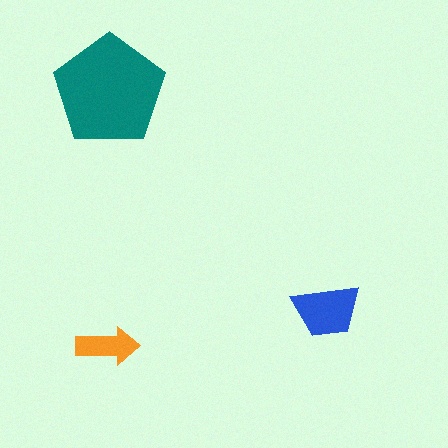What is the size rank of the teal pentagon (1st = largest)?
1st.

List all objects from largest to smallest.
The teal pentagon, the blue trapezoid, the orange arrow.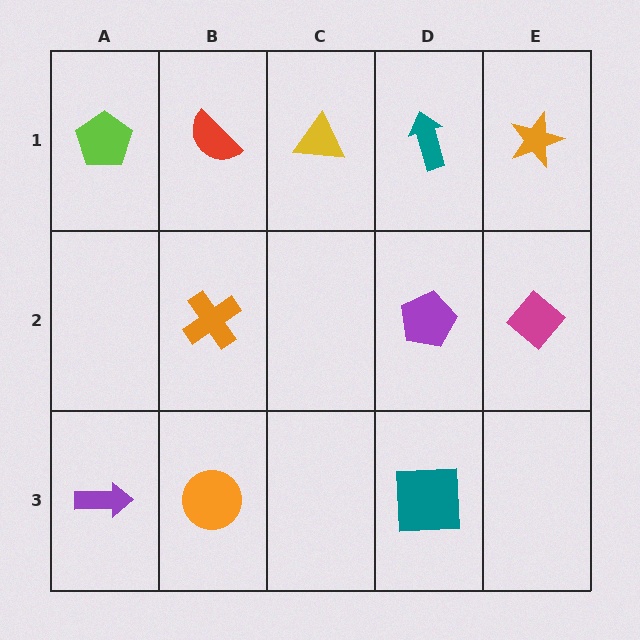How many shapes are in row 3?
3 shapes.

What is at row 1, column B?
A red semicircle.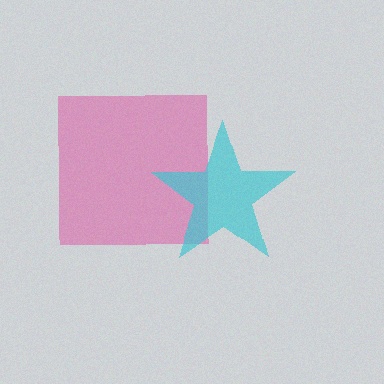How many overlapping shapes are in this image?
There are 2 overlapping shapes in the image.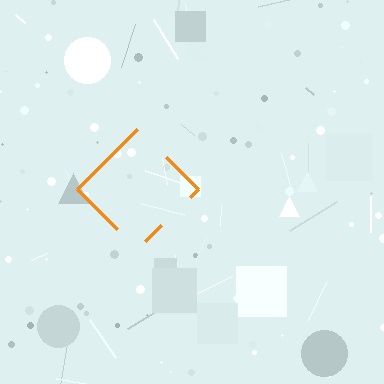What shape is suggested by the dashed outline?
The dashed outline suggests a diamond.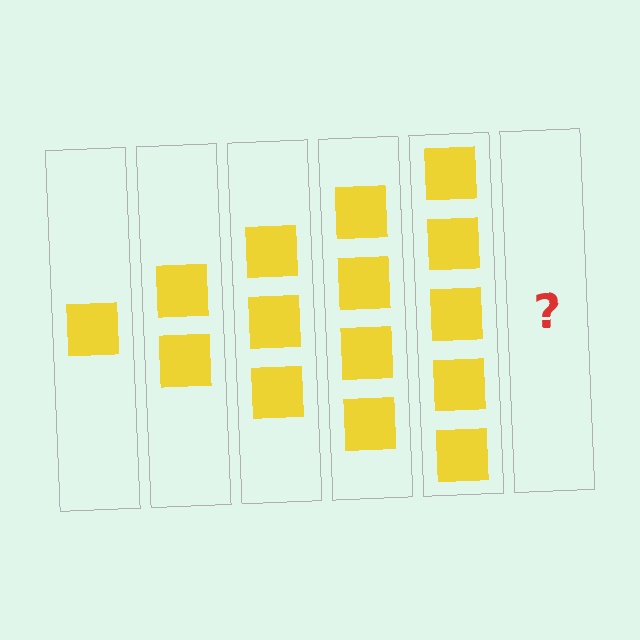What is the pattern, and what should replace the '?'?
The pattern is that each step adds one more square. The '?' should be 6 squares.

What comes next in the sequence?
The next element should be 6 squares.